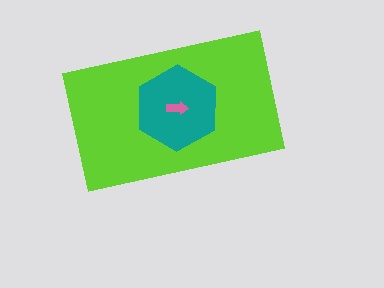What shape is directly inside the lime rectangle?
The teal hexagon.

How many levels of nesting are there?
3.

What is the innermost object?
The pink arrow.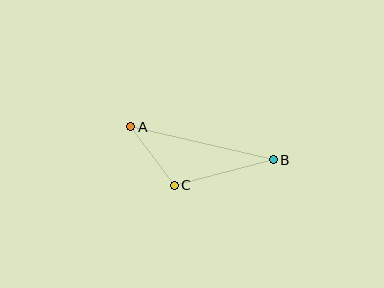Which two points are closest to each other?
Points A and C are closest to each other.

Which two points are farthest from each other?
Points A and B are farthest from each other.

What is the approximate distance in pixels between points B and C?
The distance between B and C is approximately 102 pixels.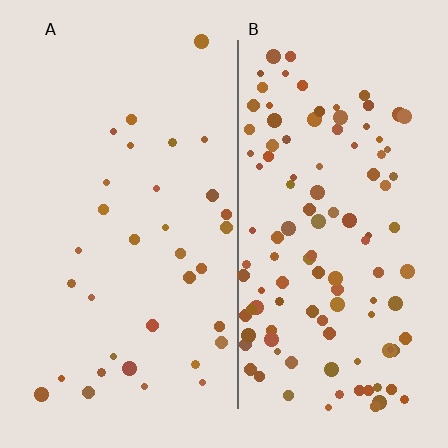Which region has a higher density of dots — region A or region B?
B (the right).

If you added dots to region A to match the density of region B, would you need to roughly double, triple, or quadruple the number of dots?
Approximately triple.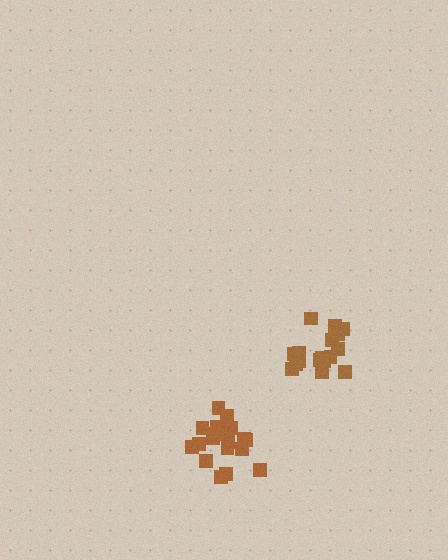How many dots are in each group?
Group 1: 18 dots, Group 2: 19 dots (37 total).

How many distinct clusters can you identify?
There are 2 distinct clusters.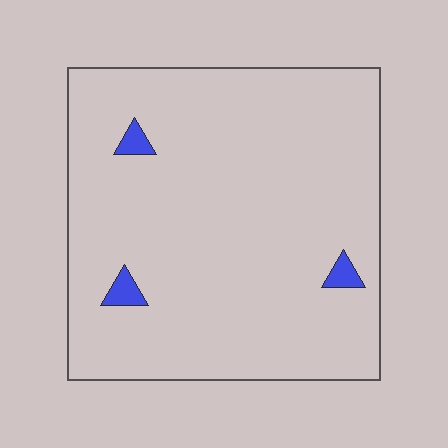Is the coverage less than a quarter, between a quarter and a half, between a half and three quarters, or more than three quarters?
Less than a quarter.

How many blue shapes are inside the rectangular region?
3.